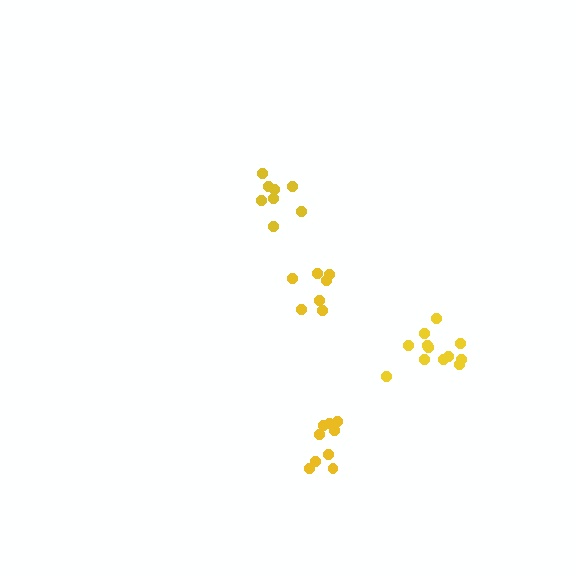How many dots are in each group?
Group 1: 8 dots, Group 2: 9 dots, Group 3: 7 dots, Group 4: 12 dots (36 total).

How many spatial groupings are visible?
There are 4 spatial groupings.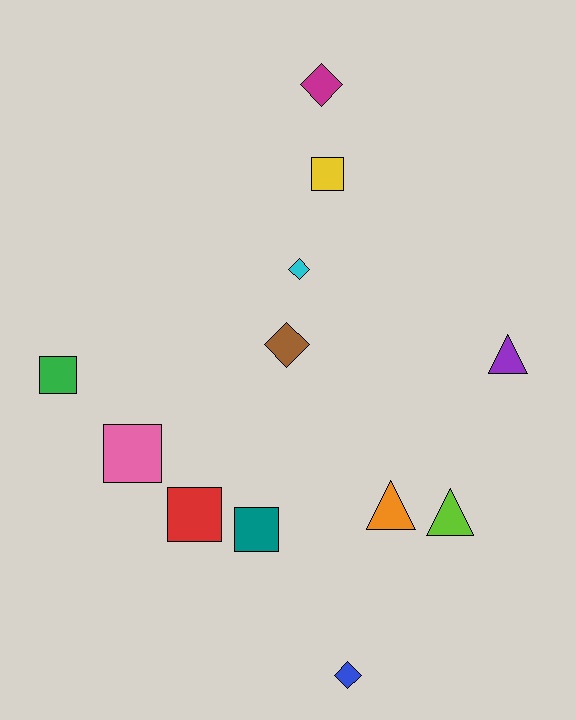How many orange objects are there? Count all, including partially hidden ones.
There is 1 orange object.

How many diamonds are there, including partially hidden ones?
There are 4 diamonds.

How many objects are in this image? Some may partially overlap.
There are 12 objects.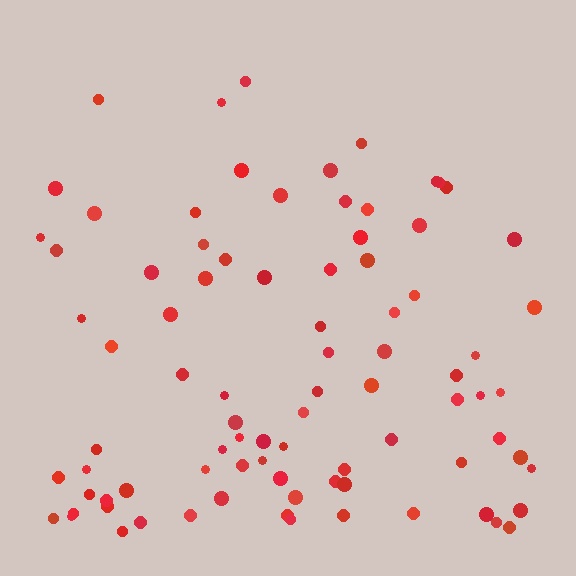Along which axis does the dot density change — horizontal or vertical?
Vertical.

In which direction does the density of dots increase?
From top to bottom, with the bottom side densest.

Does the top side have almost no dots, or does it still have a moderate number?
Still a moderate number, just noticeably fewer than the bottom.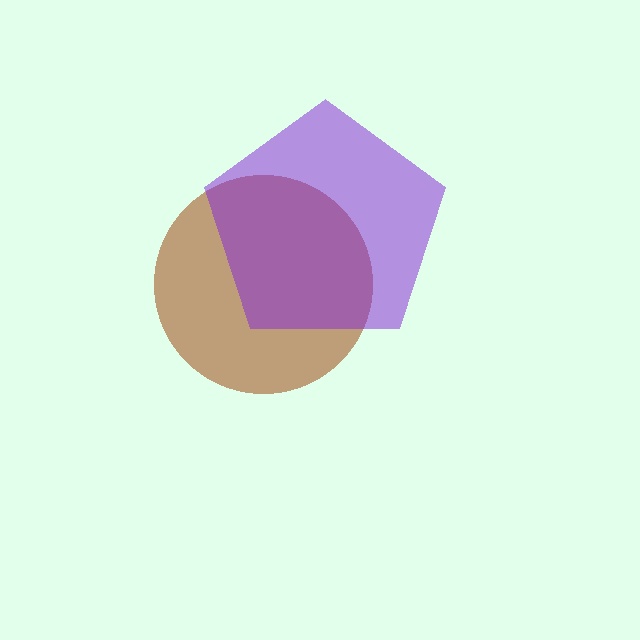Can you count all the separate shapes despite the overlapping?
Yes, there are 2 separate shapes.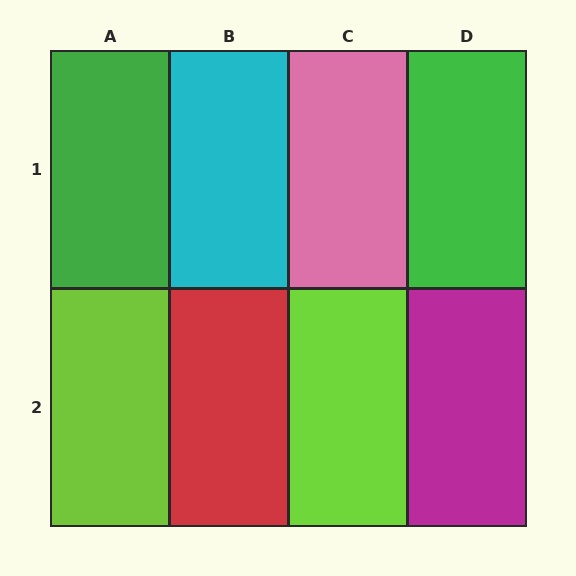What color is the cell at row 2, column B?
Red.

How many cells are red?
1 cell is red.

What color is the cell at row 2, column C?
Lime.